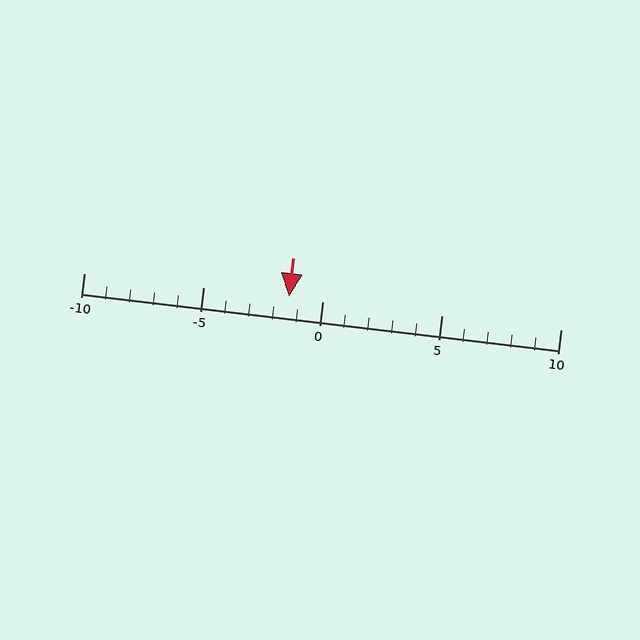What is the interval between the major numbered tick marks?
The major tick marks are spaced 5 units apart.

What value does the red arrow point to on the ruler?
The red arrow points to approximately -1.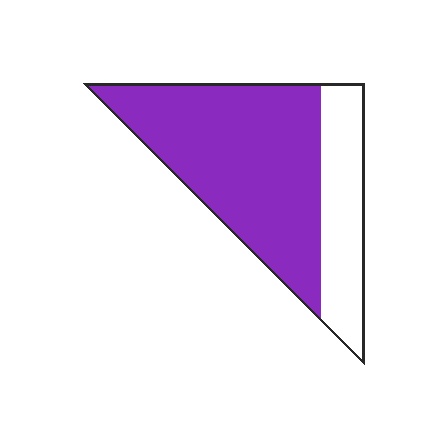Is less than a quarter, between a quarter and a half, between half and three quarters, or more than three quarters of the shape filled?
Between half and three quarters.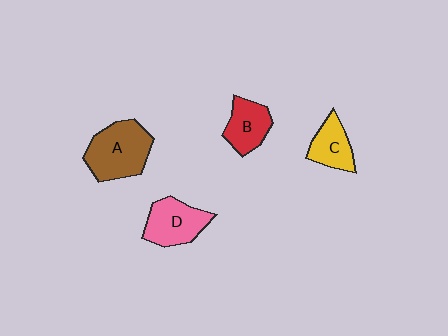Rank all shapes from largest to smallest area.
From largest to smallest: A (brown), D (pink), B (red), C (yellow).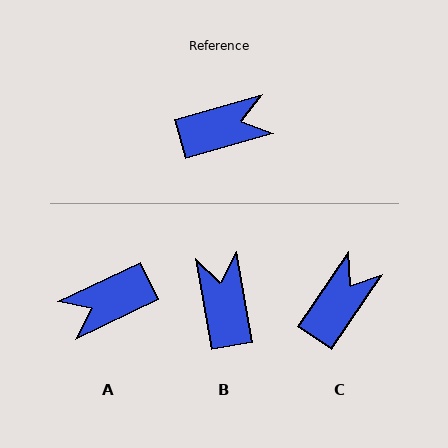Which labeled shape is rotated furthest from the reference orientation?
A, about 170 degrees away.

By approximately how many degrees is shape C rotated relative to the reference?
Approximately 40 degrees counter-clockwise.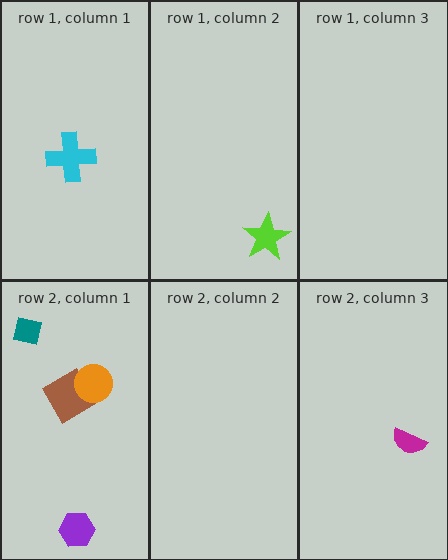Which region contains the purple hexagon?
The row 2, column 1 region.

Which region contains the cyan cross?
The row 1, column 1 region.